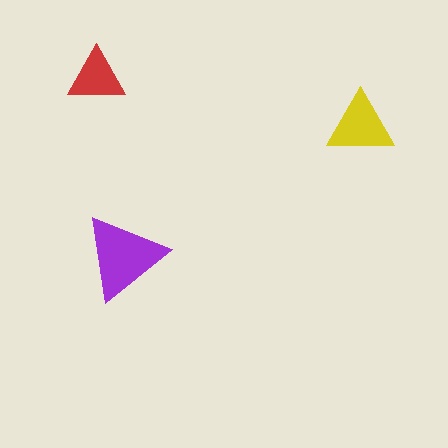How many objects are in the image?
There are 3 objects in the image.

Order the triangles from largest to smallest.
the purple one, the yellow one, the red one.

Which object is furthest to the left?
The red triangle is leftmost.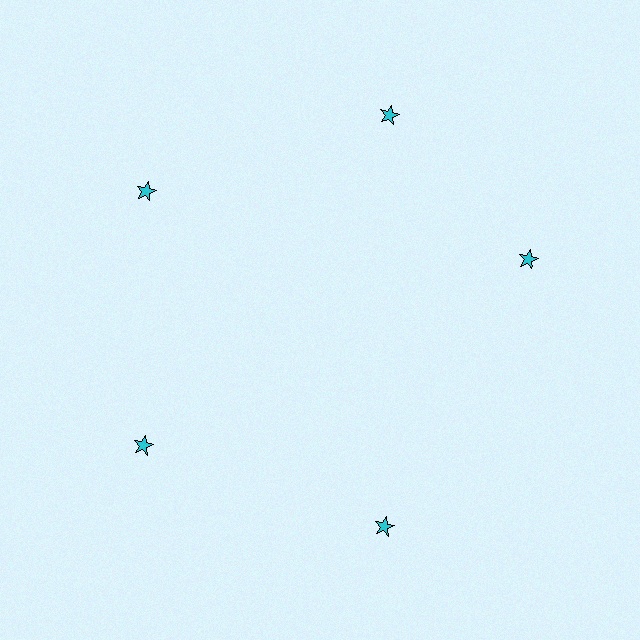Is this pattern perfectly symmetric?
No. The 5 cyan stars are arranged in a ring, but one element near the 3 o'clock position is rotated out of alignment along the ring, breaking the 5-fold rotational symmetry.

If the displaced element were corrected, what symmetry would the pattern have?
It would have 5-fold rotational symmetry — the pattern would map onto itself every 72 degrees.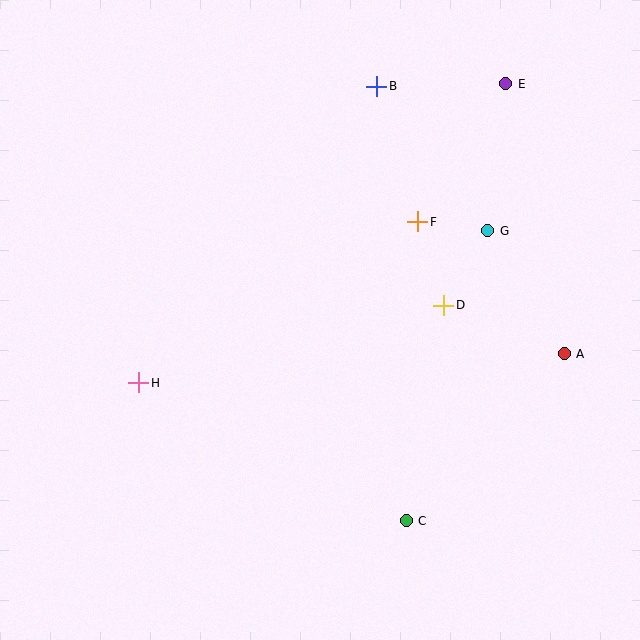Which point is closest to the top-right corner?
Point E is closest to the top-right corner.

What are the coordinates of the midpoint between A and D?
The midpoint between A and D is at (504, 329).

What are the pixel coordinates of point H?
Point H is at (139, 383).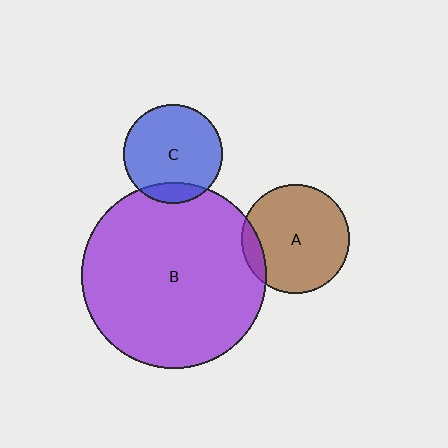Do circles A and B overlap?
Yes.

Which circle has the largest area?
Circle B (purple).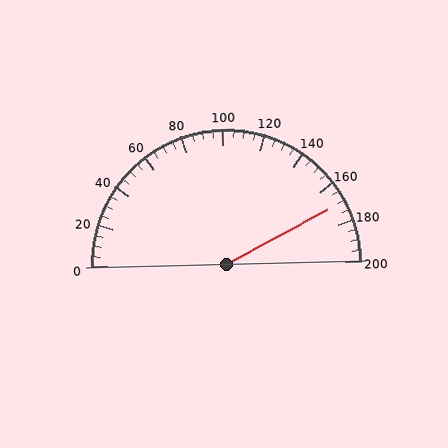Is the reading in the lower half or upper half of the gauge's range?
The reading is in the upper half of the range (0 to 200).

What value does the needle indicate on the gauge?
The needle indicates approximately 170.